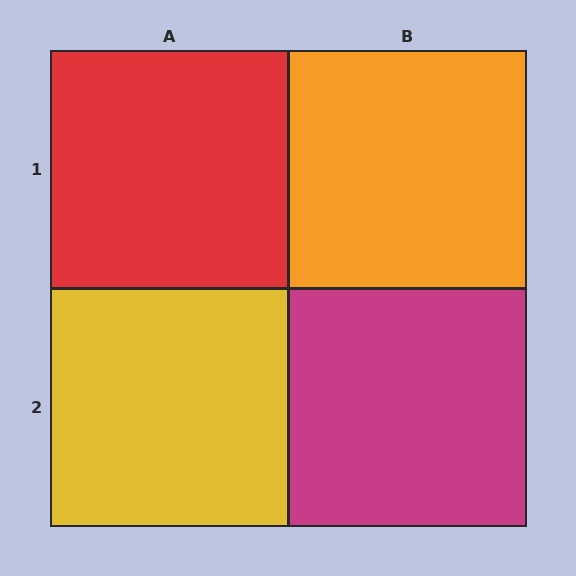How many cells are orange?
1 cell is orange.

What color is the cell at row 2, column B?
Magenta.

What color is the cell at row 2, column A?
Yellow.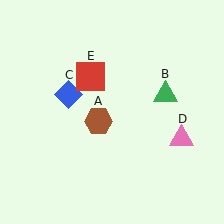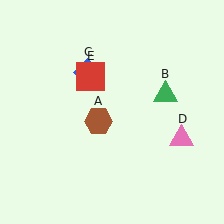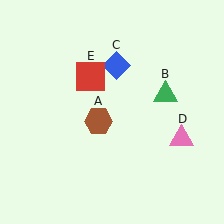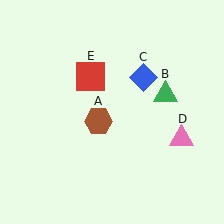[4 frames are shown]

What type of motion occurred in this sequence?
The blue diamond (object C) rotated clockwise around the center of the scene.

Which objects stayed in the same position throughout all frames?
Brown hexagon (object A) and green triangle (object B) and pink triangle (object D) and red square (object E) remained stationary.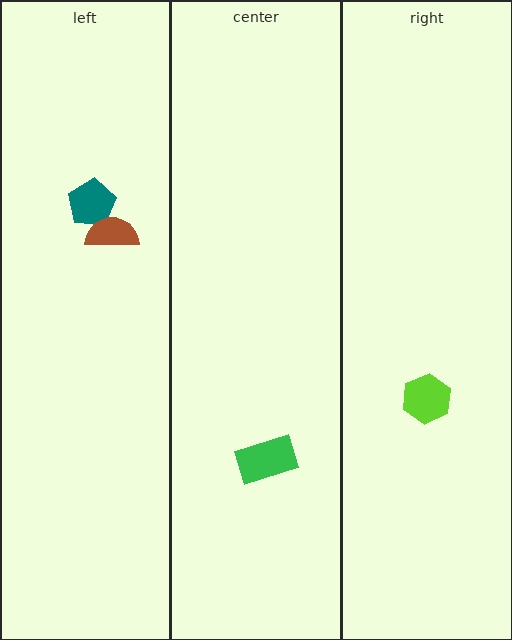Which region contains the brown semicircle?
The left region.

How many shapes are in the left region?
2.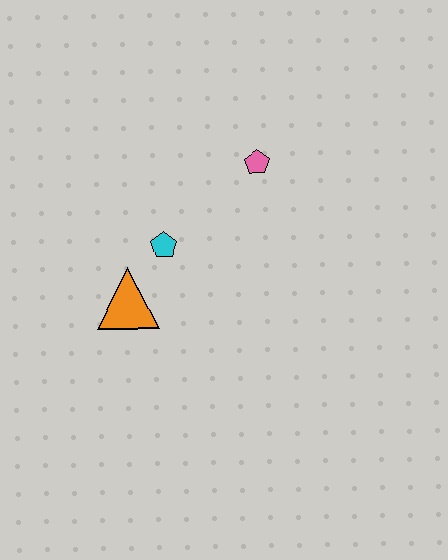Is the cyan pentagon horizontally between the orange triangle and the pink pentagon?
Yes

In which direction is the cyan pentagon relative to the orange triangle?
The cyan pentagon is above the orange triangle.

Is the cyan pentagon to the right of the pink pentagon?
No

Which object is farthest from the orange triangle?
The pink pentagon is farthest from the orange triangle.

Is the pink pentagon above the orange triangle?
Yes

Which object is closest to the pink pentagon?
The cyan pentagon is closest to the pink pentagon.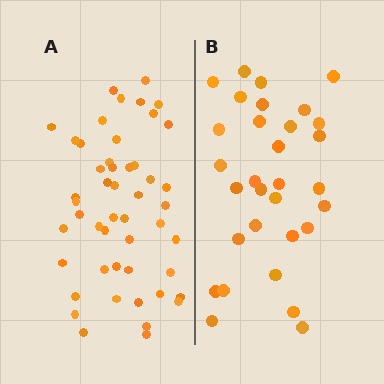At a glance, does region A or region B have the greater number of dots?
Region A (the left region) has more dots.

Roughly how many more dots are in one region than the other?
Region A has approximately 20 more dots than region B.